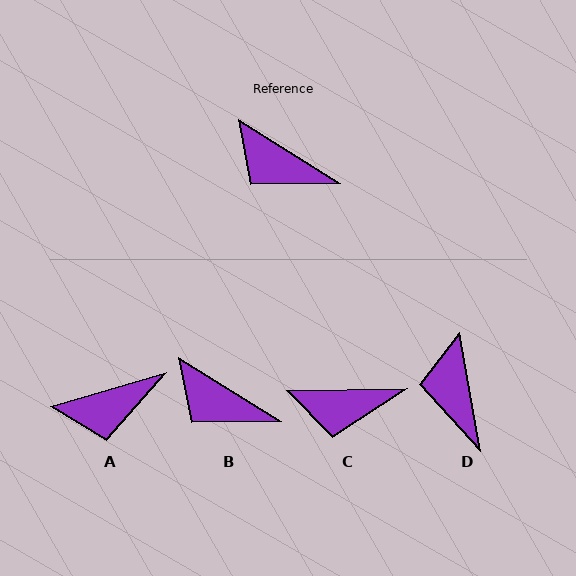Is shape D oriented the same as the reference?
No, it is off by about 48 degrees.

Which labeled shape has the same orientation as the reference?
B.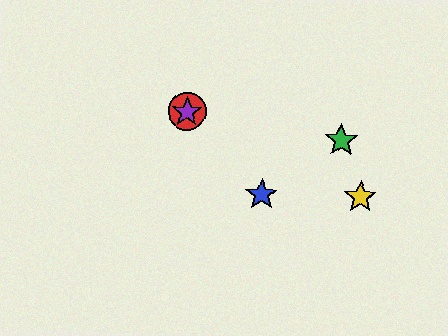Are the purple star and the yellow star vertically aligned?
No, the purple star is at x≈187 and the yellow star is at x≈361.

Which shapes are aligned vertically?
The red circle, the purple star are aligned vertically.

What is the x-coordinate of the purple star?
The purple star is at x≈187.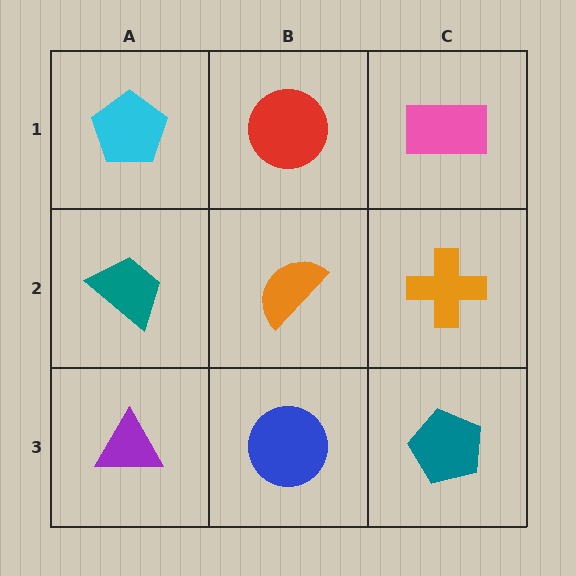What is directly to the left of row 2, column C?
An orange semicircle.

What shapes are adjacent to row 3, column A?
A teal trapezoid (row 2, column A), a blue circle (row 3, column B).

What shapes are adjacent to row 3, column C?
An orange cross (row 2, column C), a blue circle (row 3, column B).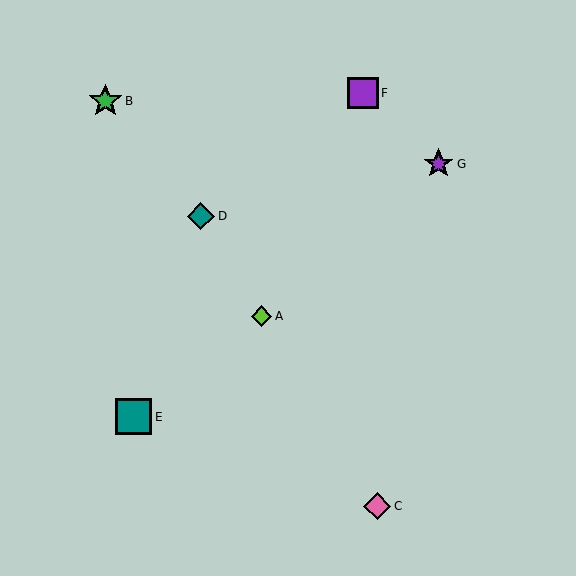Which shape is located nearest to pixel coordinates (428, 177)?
The purple star (labeled G) at (439, 164) is nearest to that location.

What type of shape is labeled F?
Shape F is a purple square.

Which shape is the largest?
The teal square (labeled E) is the largest.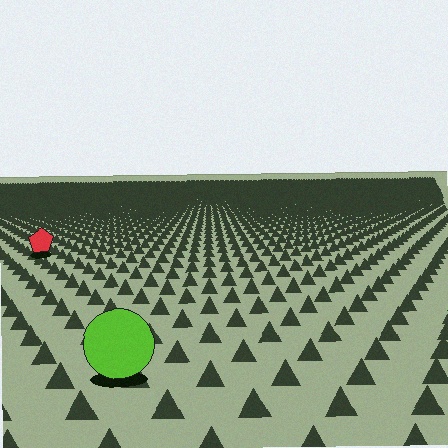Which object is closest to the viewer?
The lime circle is closest. The texture marks near it are larger and more spread out.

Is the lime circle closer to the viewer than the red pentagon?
Yes. The lime circle is closer — you can tell from the texture gradient: the ground texture is coarser near it.